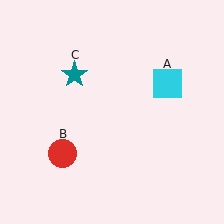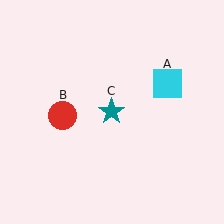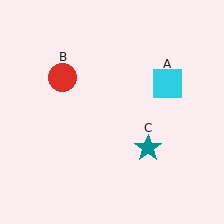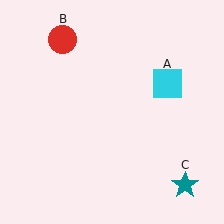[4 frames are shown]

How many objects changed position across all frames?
2 objects changed position: red circle (object B), teal star (object C).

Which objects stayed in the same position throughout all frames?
Cyan square (object A) remained stationary.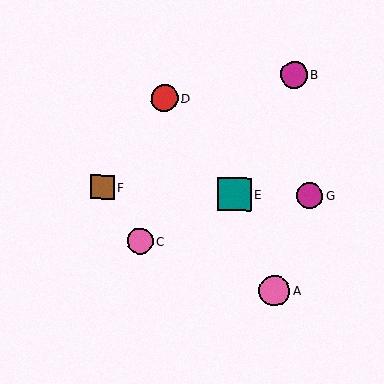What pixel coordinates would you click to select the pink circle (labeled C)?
Click at (140, 241) to select the pink circle C.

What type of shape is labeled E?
Shape E is a teal square.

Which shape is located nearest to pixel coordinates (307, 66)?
The magenta circle (labeled B) at (294, 74) is nearest to that location.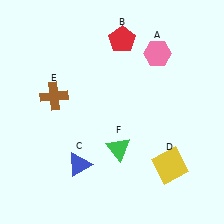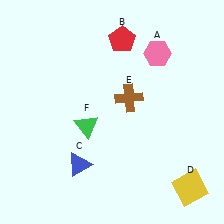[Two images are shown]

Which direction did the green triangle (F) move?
The green triangle (F) moved left.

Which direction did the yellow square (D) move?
The yellow square (D) moved down.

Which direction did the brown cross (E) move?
The brown cross (E) moved right.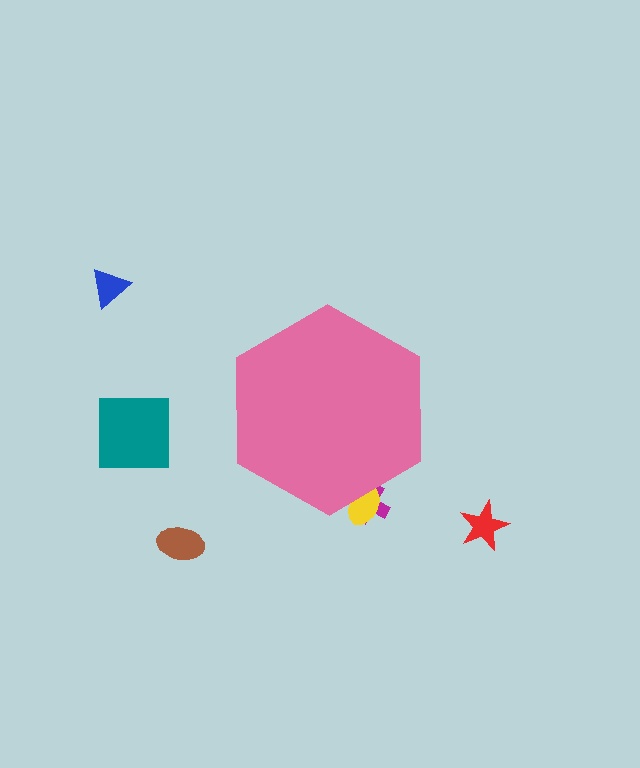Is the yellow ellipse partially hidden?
Yes, the yellow ellipse is partially hidden behind the pink hexagon.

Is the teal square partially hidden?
No, the teal square is fully visible.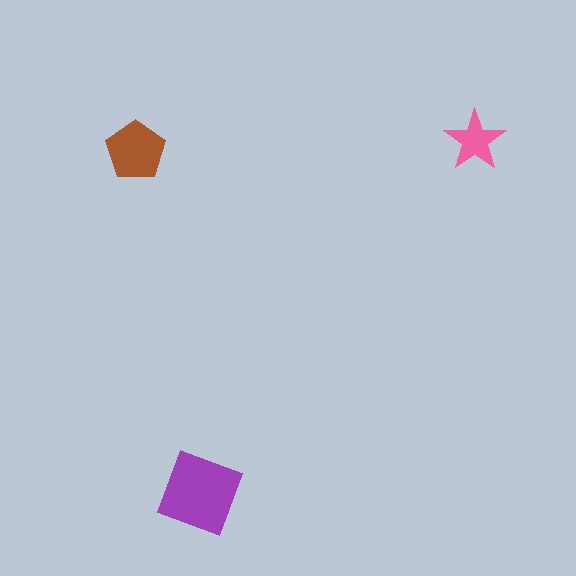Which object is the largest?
The purple diamond.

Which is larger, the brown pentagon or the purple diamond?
The purple diamond.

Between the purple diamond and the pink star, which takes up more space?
The purple diamond.